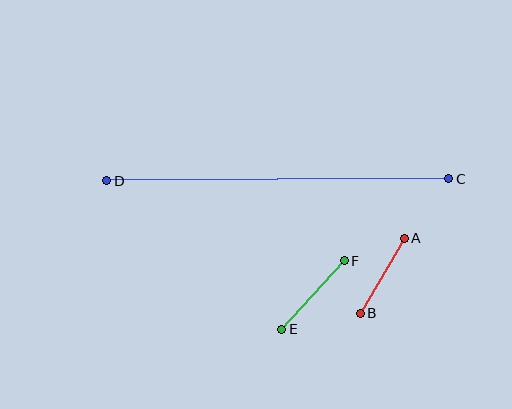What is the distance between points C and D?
The distance is approximately 342 pixels.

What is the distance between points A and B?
The distance is approximately 87 pixels.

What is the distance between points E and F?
The distance is approximately 93 pixels.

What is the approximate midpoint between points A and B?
The midpoint is at approximately (382, 276) pixels.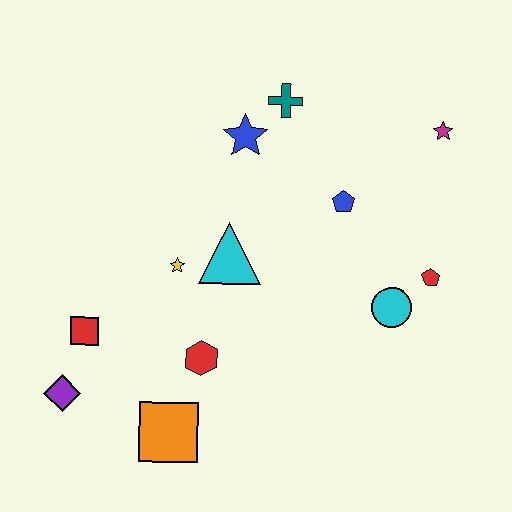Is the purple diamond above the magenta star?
No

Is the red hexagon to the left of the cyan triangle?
Yes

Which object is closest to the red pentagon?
The cyan circle is closest to the red pentagon.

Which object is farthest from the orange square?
The magenta star is farthest from the orange square.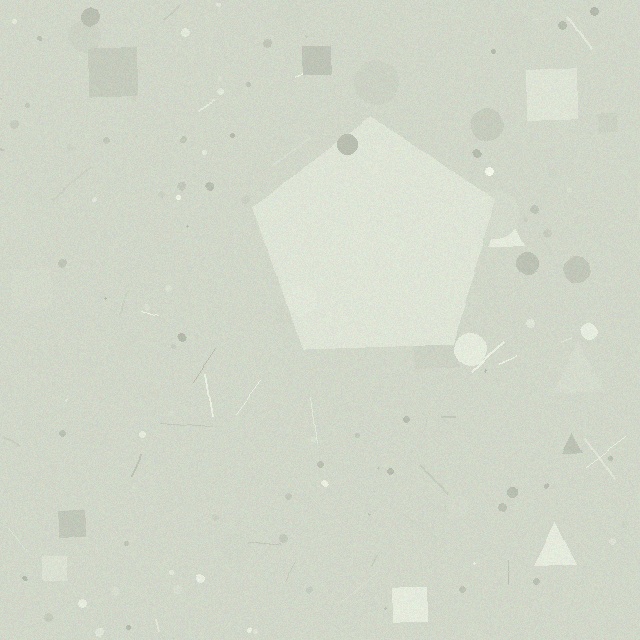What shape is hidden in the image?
A pentagon is hidden in the image.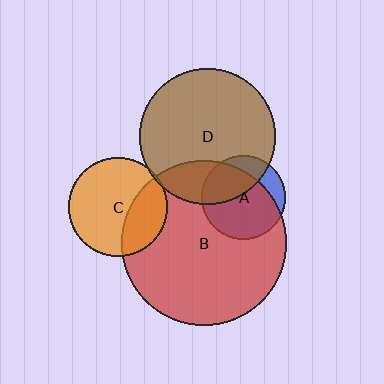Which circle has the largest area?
Circle B (red).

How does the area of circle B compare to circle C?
Approximately 2.8 times.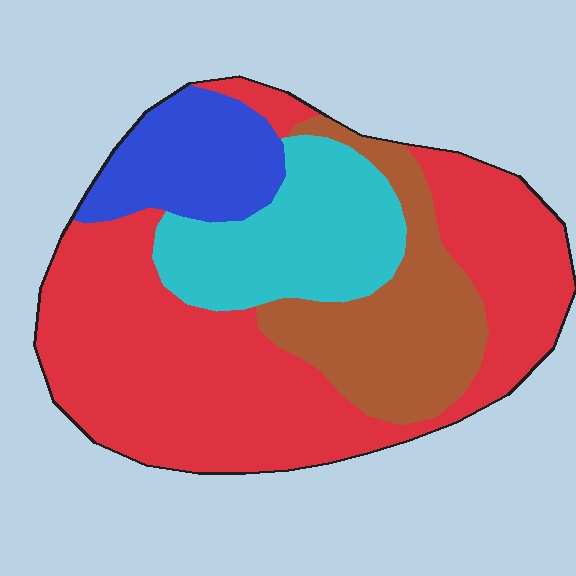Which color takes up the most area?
Red, at roughly 50%.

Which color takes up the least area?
Blue, at roughly 15%.